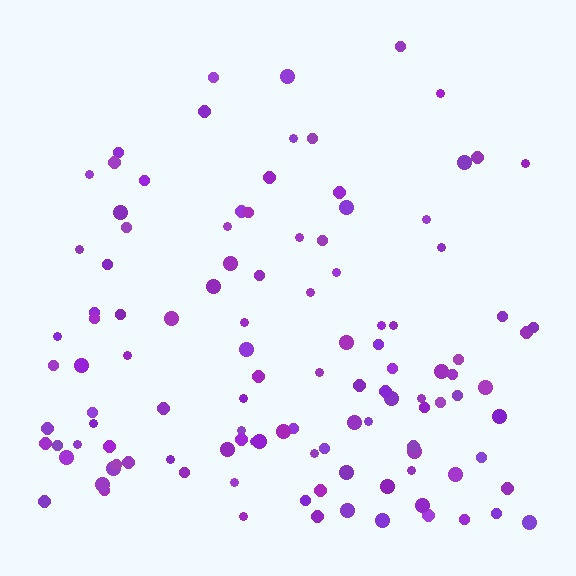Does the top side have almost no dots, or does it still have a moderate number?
Still a moderate number, just noticeably fewer than the bottom.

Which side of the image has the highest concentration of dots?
The bottom.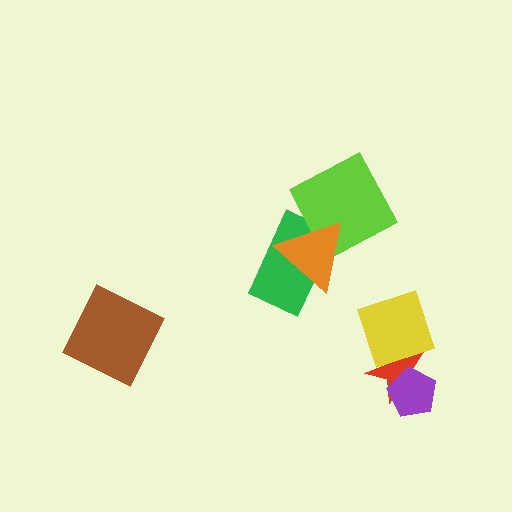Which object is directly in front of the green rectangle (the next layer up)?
The lime square is directly in front of the green rectangle.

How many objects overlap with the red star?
2 objects overlap with the red star.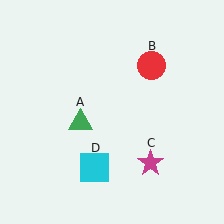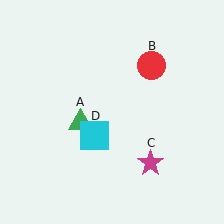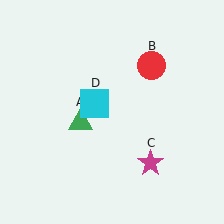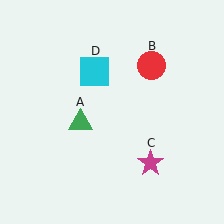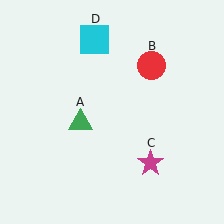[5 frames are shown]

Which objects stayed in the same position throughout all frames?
Green triangle (object A) and red circle (object B) and magenta star (object C) remained stationary.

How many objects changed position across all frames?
1 object changed position: cyan square (object D).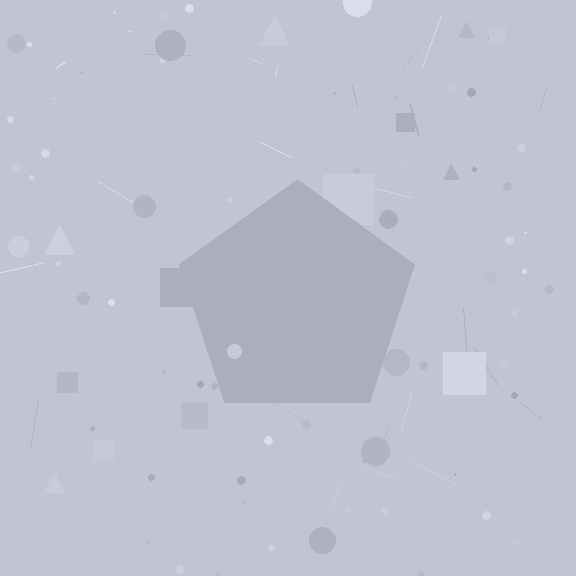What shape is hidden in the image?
A pentagon is hidden in the image.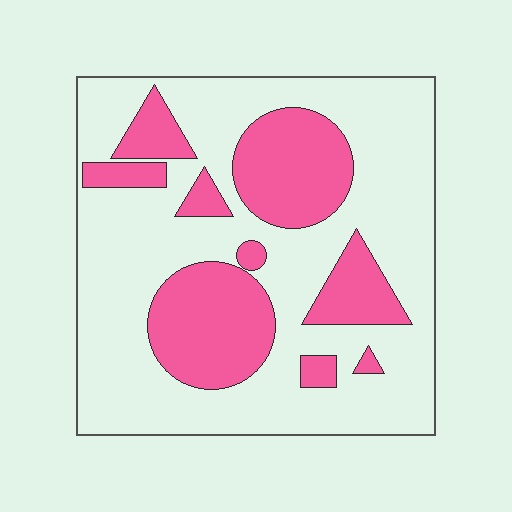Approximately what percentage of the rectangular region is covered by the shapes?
Approximately 30%.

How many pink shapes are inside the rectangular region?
9.